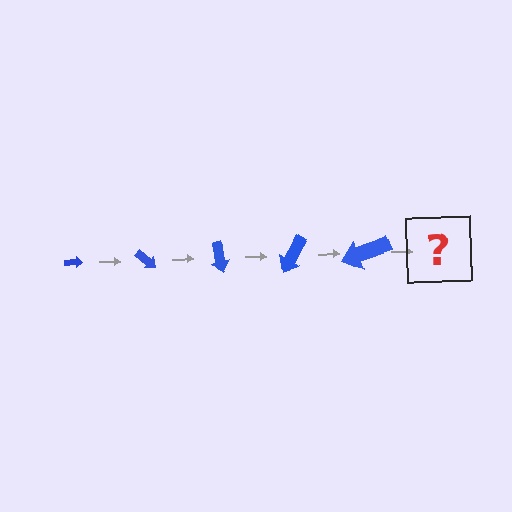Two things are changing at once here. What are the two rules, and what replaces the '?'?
The two rules are that the arrow grows larger each step and it rotates 40 degrees each step. The '?' should be an arrow, larger than the previous one and rotated 200 degrees from the start.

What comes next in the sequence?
The next element should be an arrow, larger than the previous one and rotated 200 degrees from the start.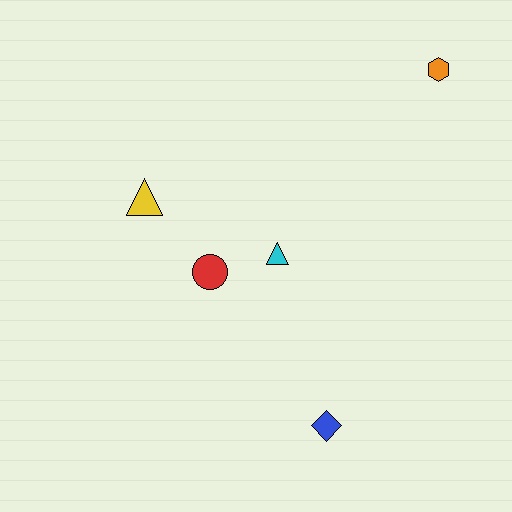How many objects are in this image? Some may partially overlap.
There are 5 objects.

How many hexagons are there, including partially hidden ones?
There is 1 hexagon.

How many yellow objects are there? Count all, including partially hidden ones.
There is 1 yellow object.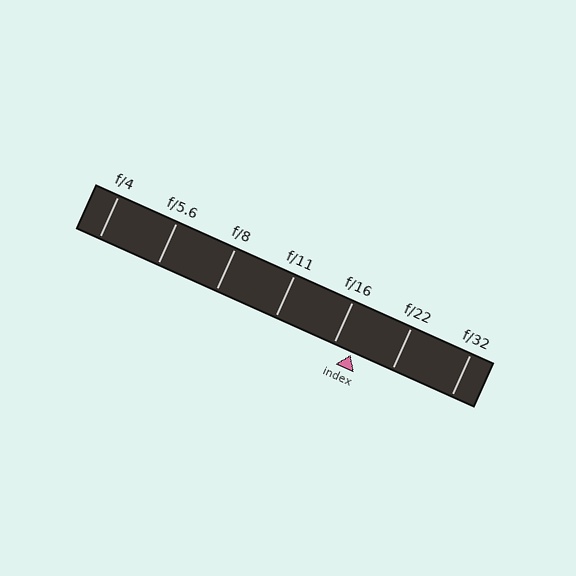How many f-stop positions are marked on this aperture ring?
There are 7 f-stop positions marked.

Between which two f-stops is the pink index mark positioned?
The index mark is between f/16 and f/22.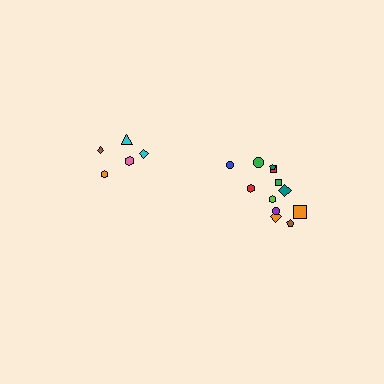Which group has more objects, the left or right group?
The right group.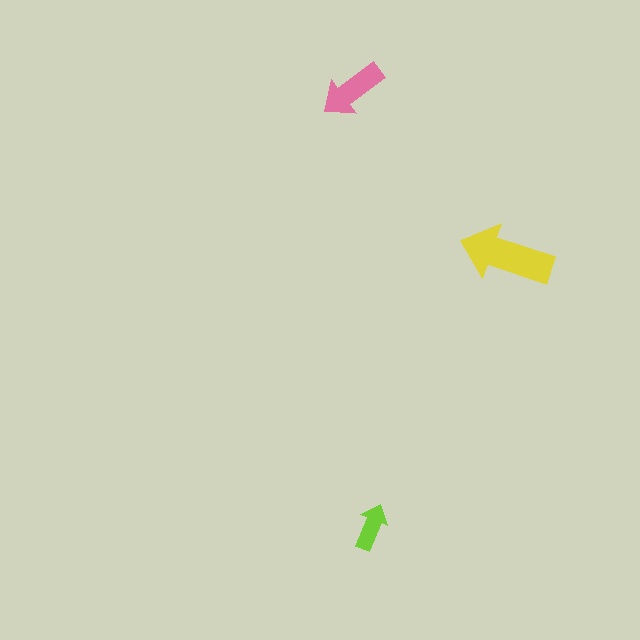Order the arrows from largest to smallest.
the yellow one, the pink one, the lime one.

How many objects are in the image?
There are 3 objects in the image.